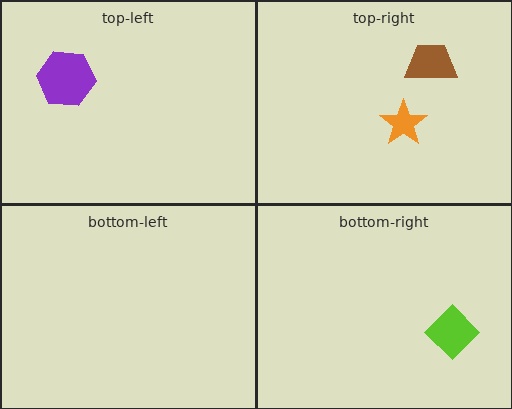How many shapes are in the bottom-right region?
1.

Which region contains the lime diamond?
The bottom-right region.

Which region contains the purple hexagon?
The top-left region.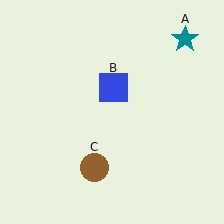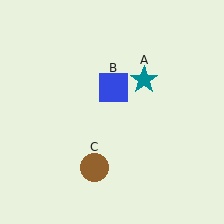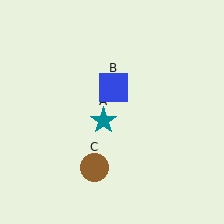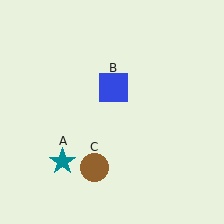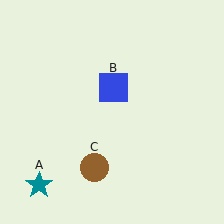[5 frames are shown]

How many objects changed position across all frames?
1 object changed position: teal star (object A).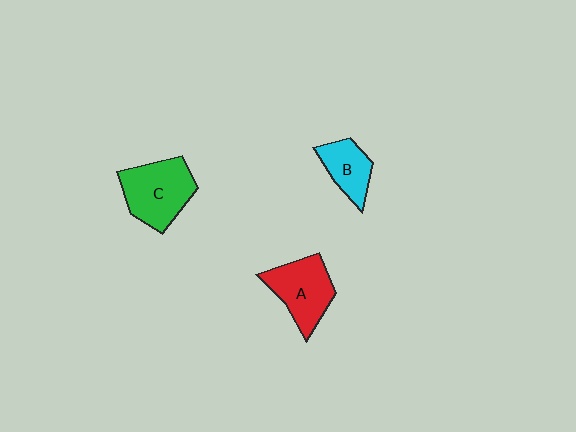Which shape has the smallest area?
Shape B (cyan).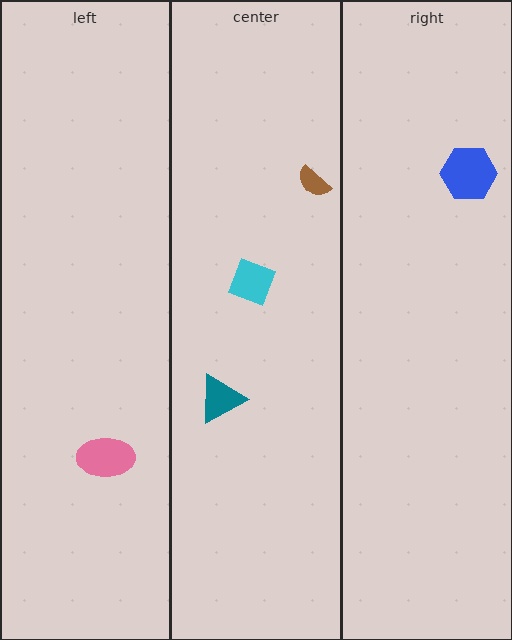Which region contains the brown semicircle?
The center region.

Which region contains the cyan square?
The center region.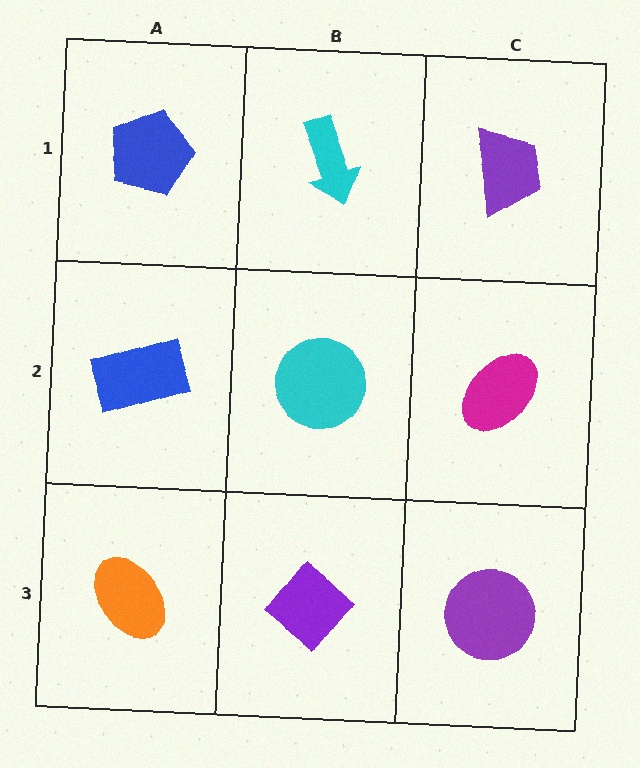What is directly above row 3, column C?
A magenta ellipse.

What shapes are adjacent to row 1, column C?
A magenta ellipse (row 2, column C), a cyan arrow (row 1, column B).